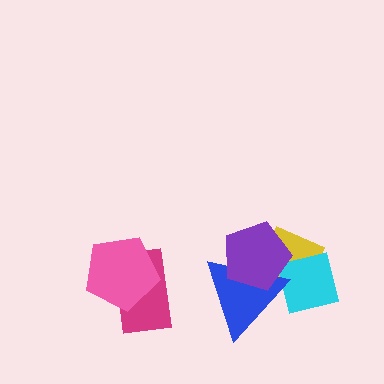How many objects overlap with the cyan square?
3 objects overlap with the cyan square.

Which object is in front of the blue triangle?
The purple pentagon is in front of the blue triangle.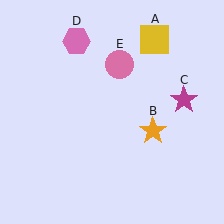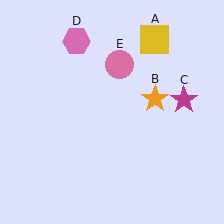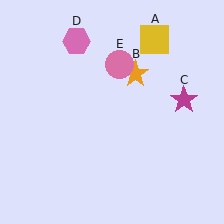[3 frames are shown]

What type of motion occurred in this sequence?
The orange star (object B) rotated counterclockwise around the center of the scene.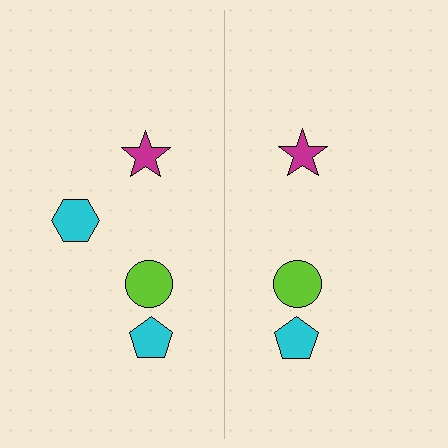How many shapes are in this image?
There are 7 shapes in this image.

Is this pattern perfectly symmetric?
No, the pattern is not perfectly symmetric. A cyan hexagon is missing from the right side.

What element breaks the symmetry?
A cyan hexagon is missing from the right side.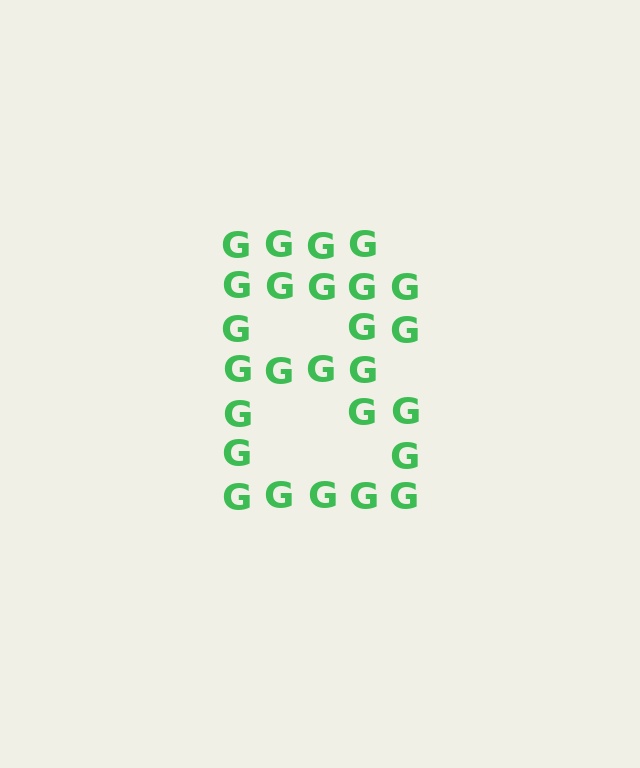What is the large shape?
The large shape is the letter B.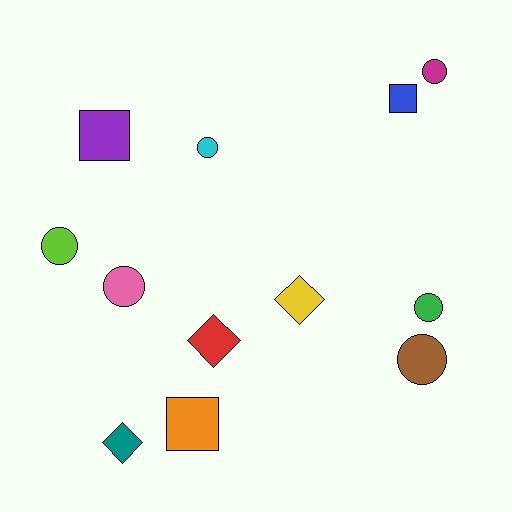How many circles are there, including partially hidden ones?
There are 6 circles.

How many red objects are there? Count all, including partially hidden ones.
There is 1 red object.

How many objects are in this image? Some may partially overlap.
There are 12 objects.